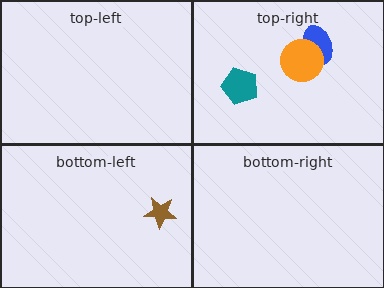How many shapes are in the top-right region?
3.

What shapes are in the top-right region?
The blue ellipse, the teal pentagon, the orange circle.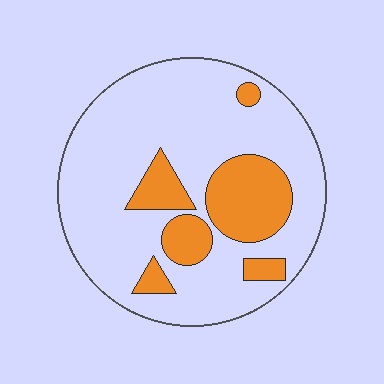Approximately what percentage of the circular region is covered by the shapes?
Approximately 25%.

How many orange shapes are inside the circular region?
6.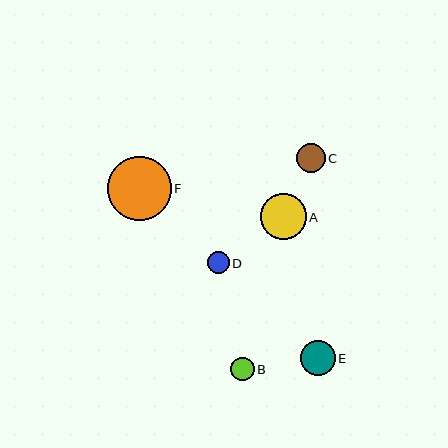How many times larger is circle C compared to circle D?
Circle C is approximately 1.3 times the size of circle D.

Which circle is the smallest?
Circle D is the smallest with a size of approximately 22 pixels.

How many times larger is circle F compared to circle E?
Circle F is approximately 1.8 times the size of circle E.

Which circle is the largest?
Circle F is the largest with a size of approximately 64 pixels.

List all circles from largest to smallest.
From largest to smallest: F, A, E, C, B, D.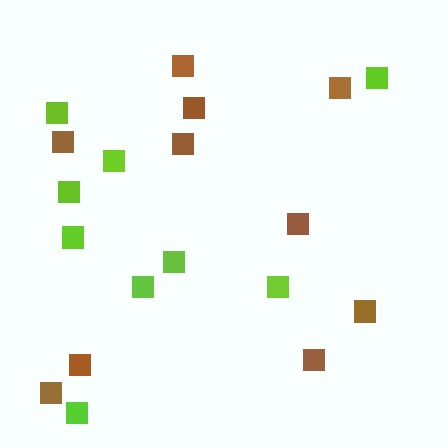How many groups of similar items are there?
There are 2 groups: one group of lime squares (9) and one group of brown squares (10).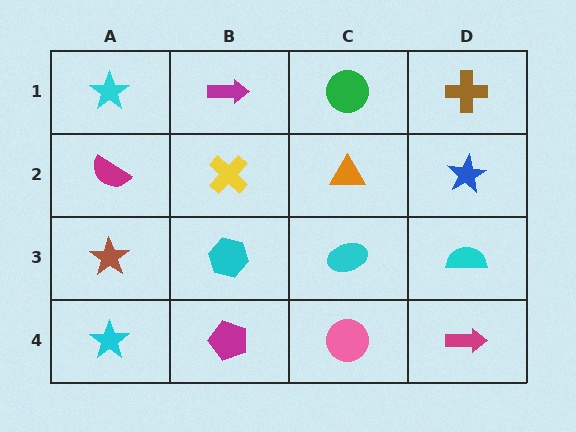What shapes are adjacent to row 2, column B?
A magenta arrow (row 1, column B), a cyan hexagon (row 3, column B), a magenta semicircle (row 2, column A), an orange triangle (row 2, column C).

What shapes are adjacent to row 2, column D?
A brown cross (row 1, column D), a cyan semicircle (row 3, column D), an orange triangle (row 2, column C).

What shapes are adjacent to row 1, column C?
An orange triangle (row 2, column C), a magenta arrow (row 1, column B), a brown cross (row 1, column D).